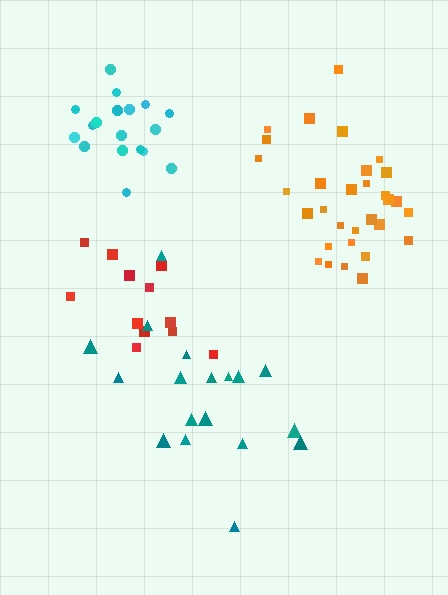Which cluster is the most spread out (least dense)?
Teal.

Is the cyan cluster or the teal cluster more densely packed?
Cyan.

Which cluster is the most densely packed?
Cyan.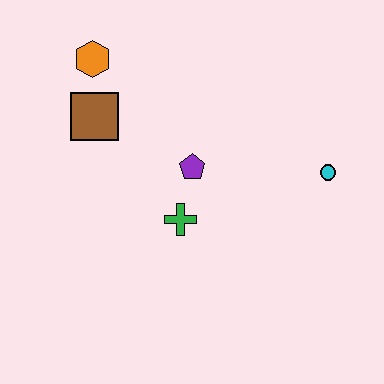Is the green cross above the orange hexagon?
No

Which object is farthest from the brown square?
The cyan circle is farthest from the brown square.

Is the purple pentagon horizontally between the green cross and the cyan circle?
Yes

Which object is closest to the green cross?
The purple pentagon is closest to the green cross.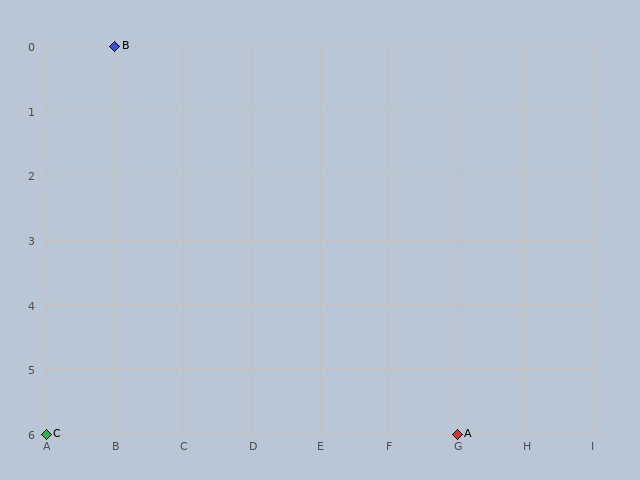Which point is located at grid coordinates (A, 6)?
Point C is at (A, 6).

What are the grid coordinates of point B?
Point B is at grid coordinates (B, 0).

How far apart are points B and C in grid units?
Points B and C are 1 column and 6 rows apart (about 6.1 grid units diagonally).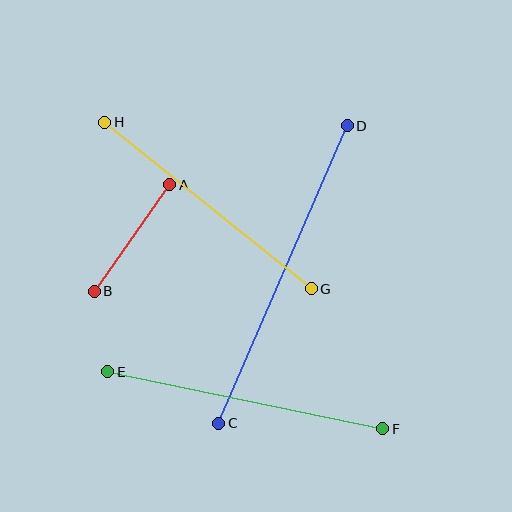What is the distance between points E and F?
The distance is approximately 281 pixels.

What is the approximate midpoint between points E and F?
The midpoint is at approximately (245, 400) pixels.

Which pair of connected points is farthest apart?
Points C and D are farthest apart.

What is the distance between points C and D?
The distance is approximately 324 pixels.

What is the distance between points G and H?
The distance is approximately 265 pixels.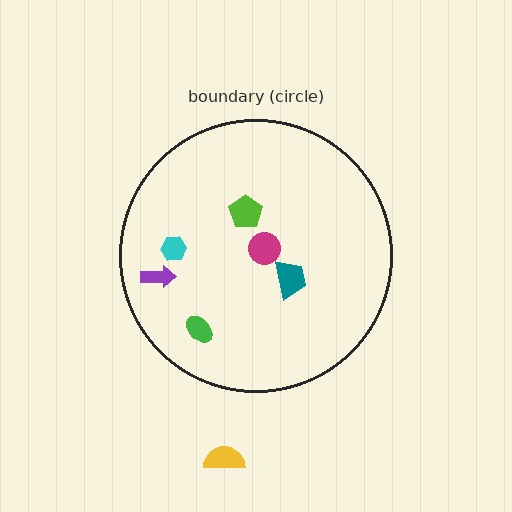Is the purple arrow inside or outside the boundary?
Inside.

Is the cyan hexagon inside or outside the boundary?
Inside.